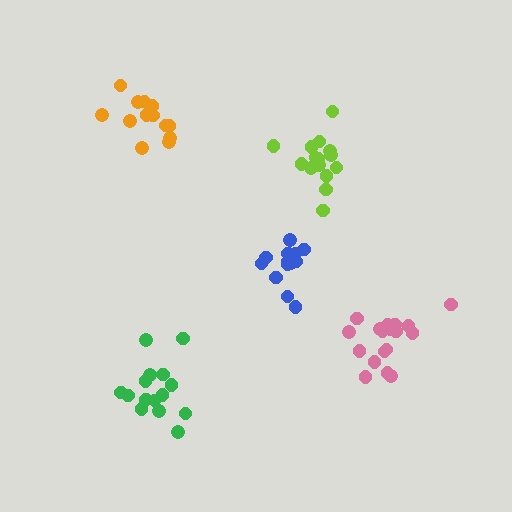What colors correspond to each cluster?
The clusters are colored: orange, blue, pink, lime, green.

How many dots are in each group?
Group 1: 13 dots, Group 2: 13 dots, Group 3: 18 dots, Group 4: 15 dots, Group 5: 15 dots (74 total).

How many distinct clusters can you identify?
There are 5 distinct clusters.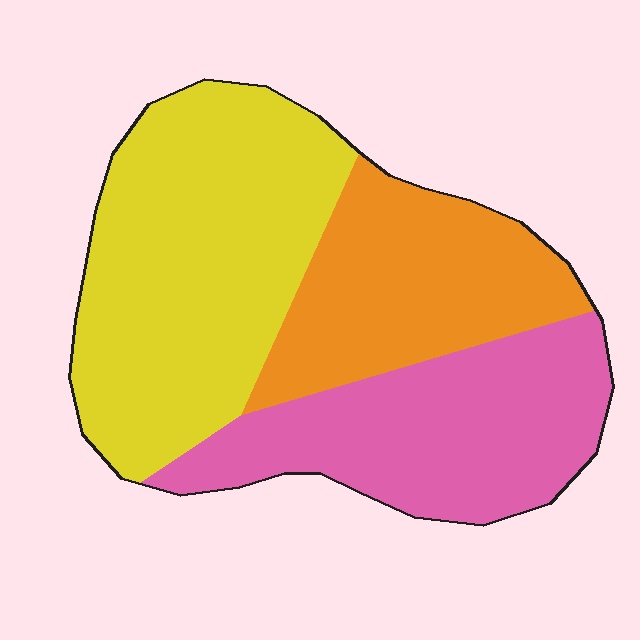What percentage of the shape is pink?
Pink takes up about one third (1/3) of the shape.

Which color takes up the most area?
Yellow, at roughly 45%.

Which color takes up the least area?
Orange, at roughly 25%.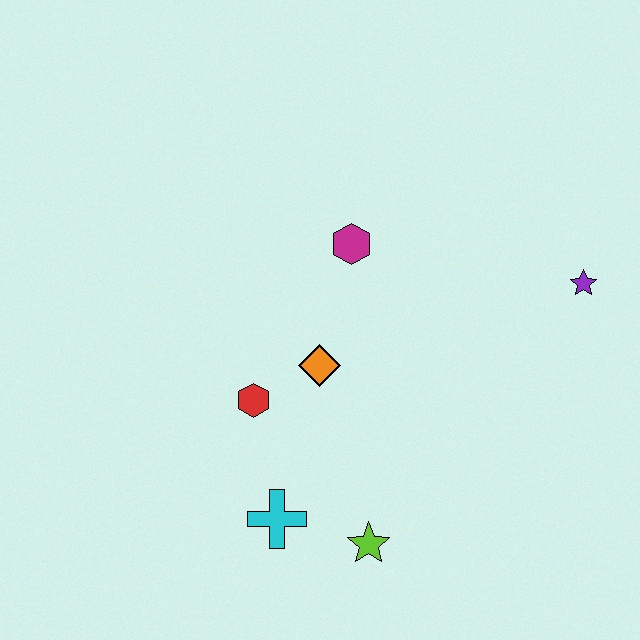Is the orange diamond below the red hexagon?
No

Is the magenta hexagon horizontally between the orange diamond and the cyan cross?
No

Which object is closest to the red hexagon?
The orange diamond is closest to the red hexagon.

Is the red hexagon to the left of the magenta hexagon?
Yes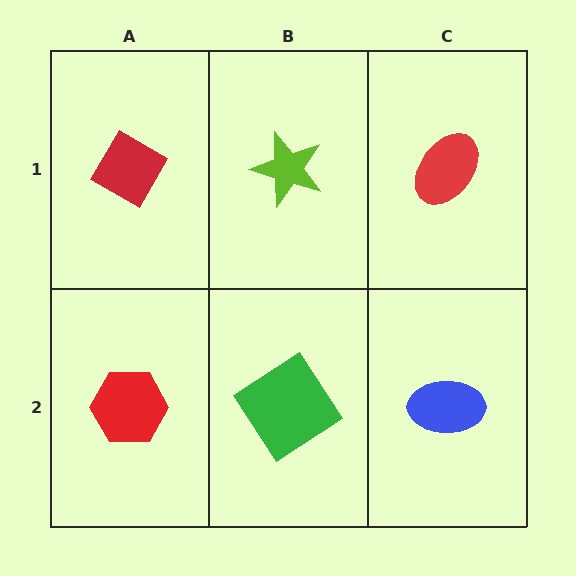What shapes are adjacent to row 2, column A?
A red diamond (row 1, column A), a green diamond (row 2, column B).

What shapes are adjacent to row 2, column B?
A lime star (row 1, column B), a red hexagon (row 2, column A), a blue ellipse (row 2, column C).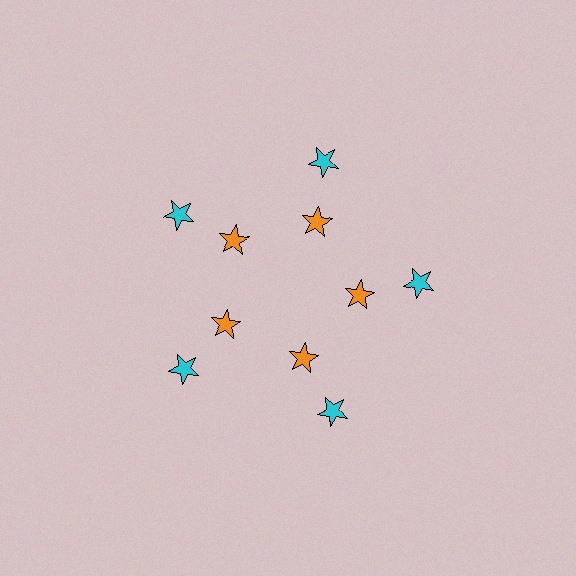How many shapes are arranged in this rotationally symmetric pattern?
There are 10 shapes, arranged in 5 groups of 2.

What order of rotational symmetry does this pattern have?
This pattern has 5-fold rotational symmetry.